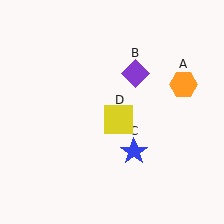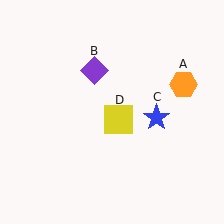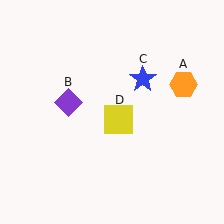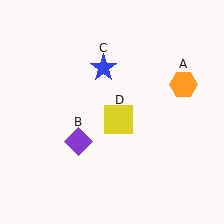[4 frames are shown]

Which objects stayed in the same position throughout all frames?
Orange hexagon (object A) and yellow square (object D) remained stationary.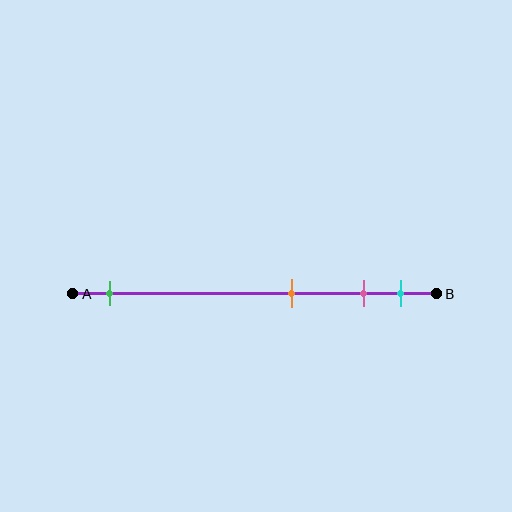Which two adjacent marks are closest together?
The pink and cyan marks are the closest adjacent pair.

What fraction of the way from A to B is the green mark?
The green mark is approximately 10% (0.1) of the way from A to B.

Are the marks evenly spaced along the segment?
No, the marks are not evenly spaced.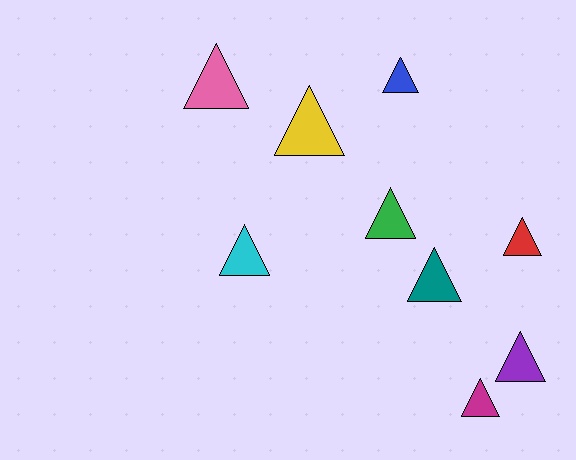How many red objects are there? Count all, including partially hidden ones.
There is 1 red object.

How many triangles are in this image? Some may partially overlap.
There are 9 triangles.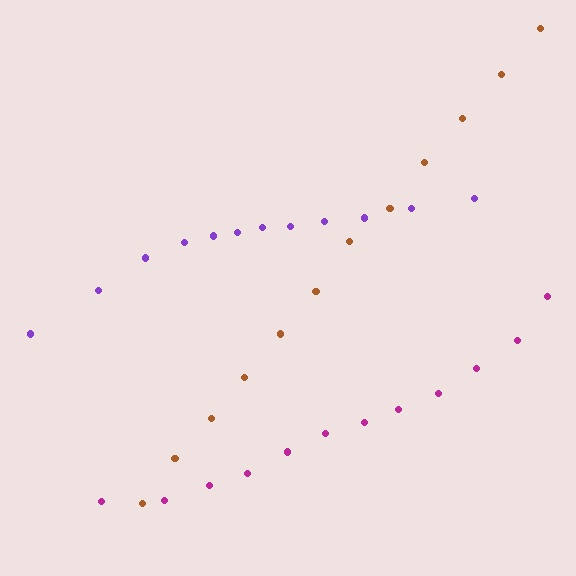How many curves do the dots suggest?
There are 3 distinct paths.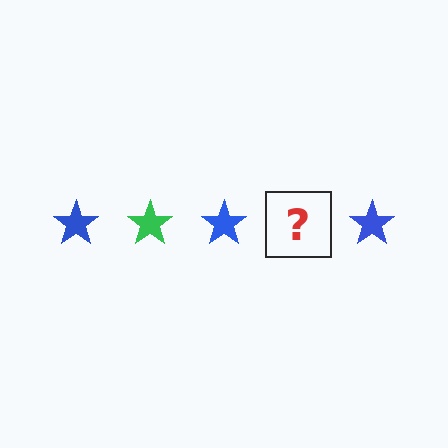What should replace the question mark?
The question mark should be replaced with a green star.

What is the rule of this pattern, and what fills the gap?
The rule is that the pattern cycles through blue, green stars. The gap should be filled with a green star.